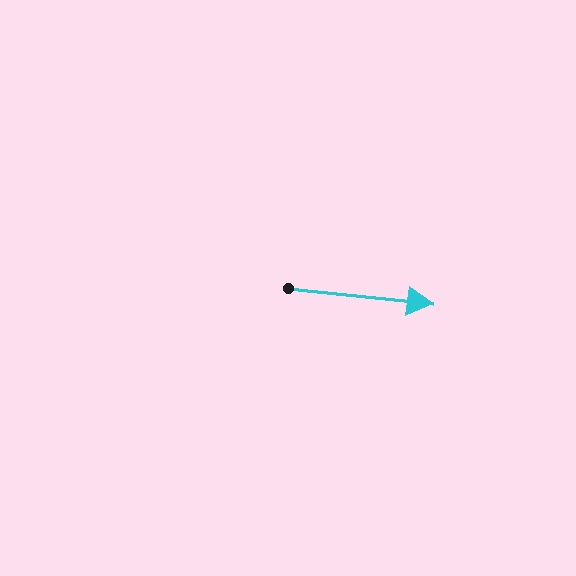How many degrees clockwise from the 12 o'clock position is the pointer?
Approximately 96 degrees.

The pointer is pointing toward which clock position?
Roughly 3 o'clock.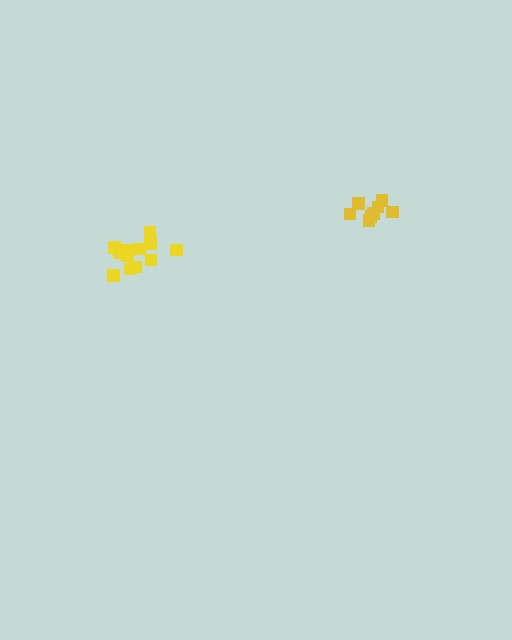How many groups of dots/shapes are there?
There are 2 groups.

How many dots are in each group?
Group 1: 8 dots, Group 2: 13 dots (21 total).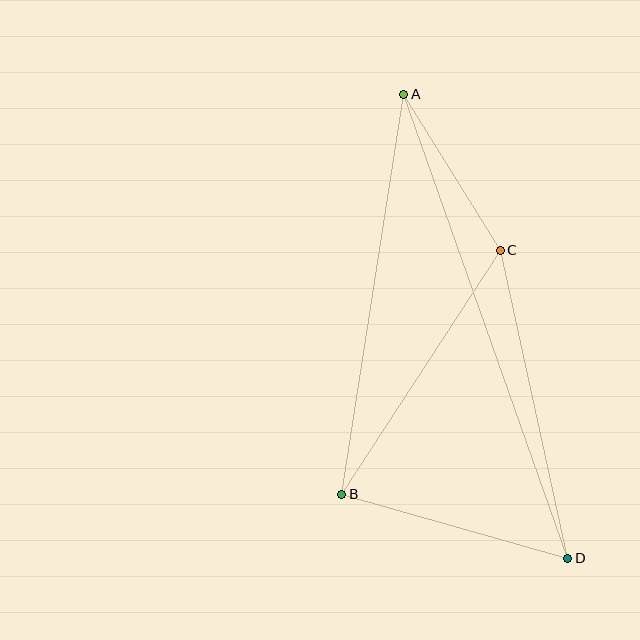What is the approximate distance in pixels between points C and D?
The distance between C and D is approximately 316 pixels.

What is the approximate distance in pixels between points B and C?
The distance between B and C is approximately 291 pixels.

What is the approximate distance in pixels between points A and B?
The distance between A and B is approximately 405 pixels.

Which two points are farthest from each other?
Points A and D are farthest from each other.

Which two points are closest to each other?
Points A and C are closest to each other.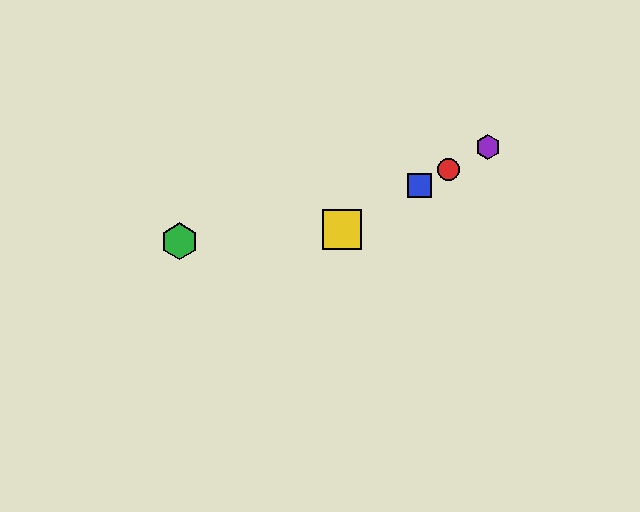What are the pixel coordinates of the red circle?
The red circle is at (449, 169).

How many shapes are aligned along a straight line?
4 shapes (the red circle, the blue square, the yellow square, the purple hexagon) are aligned along a straight line.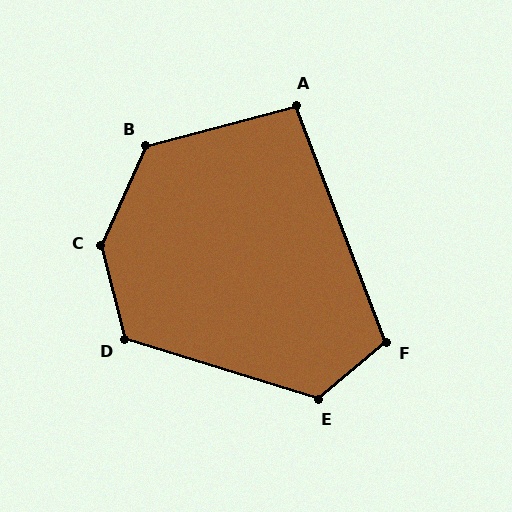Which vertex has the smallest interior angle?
A, at approximately 96 degrees.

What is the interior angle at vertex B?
Approximately 129 degrees (obtuse).